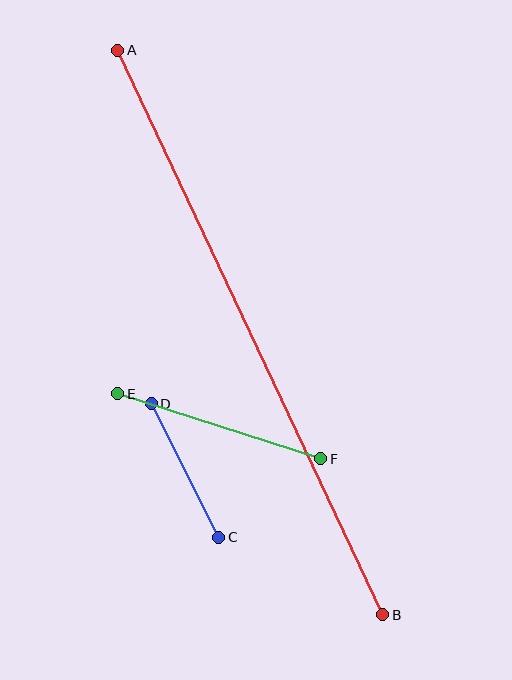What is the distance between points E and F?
The distance is approximately 213 pixels.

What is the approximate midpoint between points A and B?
The midpoint is at approximately (250, 333) pixels.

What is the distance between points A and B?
The distance is approximately 623 pixels.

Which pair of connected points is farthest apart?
Points A and B are farthest apart.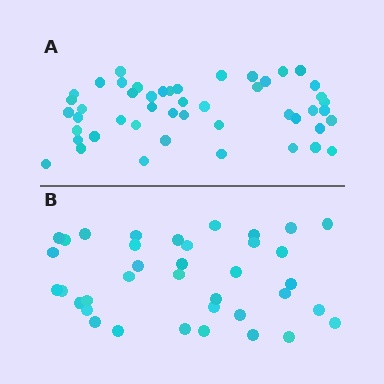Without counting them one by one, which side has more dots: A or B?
Region A (the top region) has more dots.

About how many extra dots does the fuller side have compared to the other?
Region A has roughly 12 or so more dots than region B.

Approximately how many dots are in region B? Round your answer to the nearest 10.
About 40 dots. (The exact count is 37, which rounds to 40.)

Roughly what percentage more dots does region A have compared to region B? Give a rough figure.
About 30% more.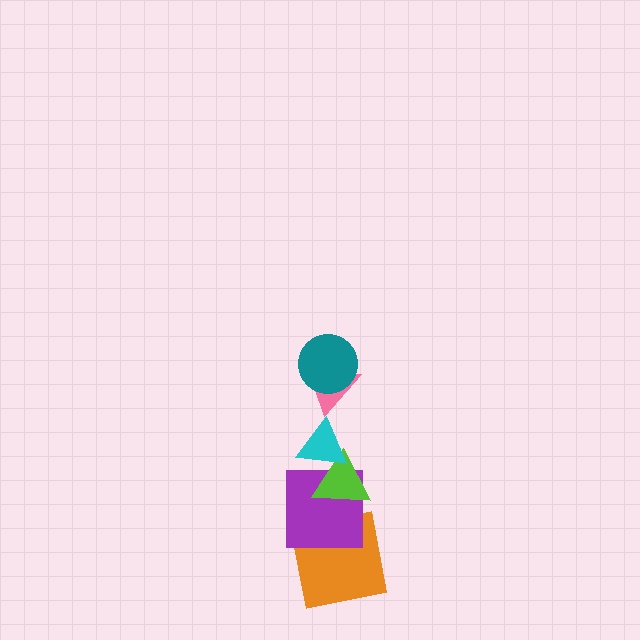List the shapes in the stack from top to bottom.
From top to bottom: the teal circle, the pink triangle, the cyan triangle, the lime triangle, the purple square, the orange square.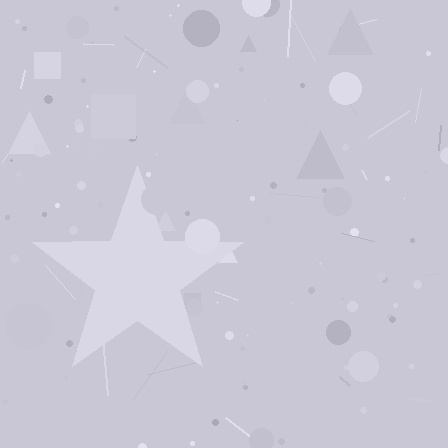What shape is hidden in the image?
A star is hidden in the image.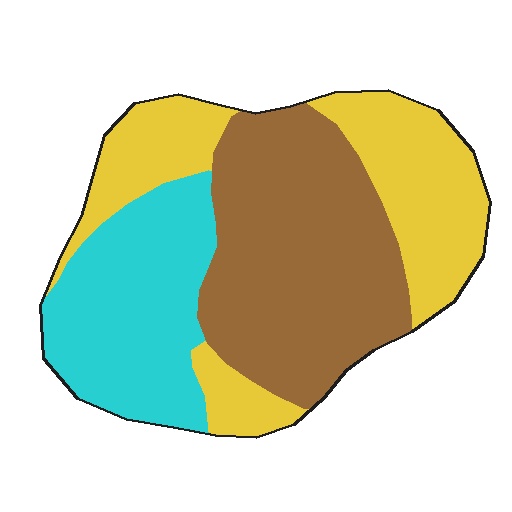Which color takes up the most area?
Brown, at roughly 40%.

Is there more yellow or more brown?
Brown.